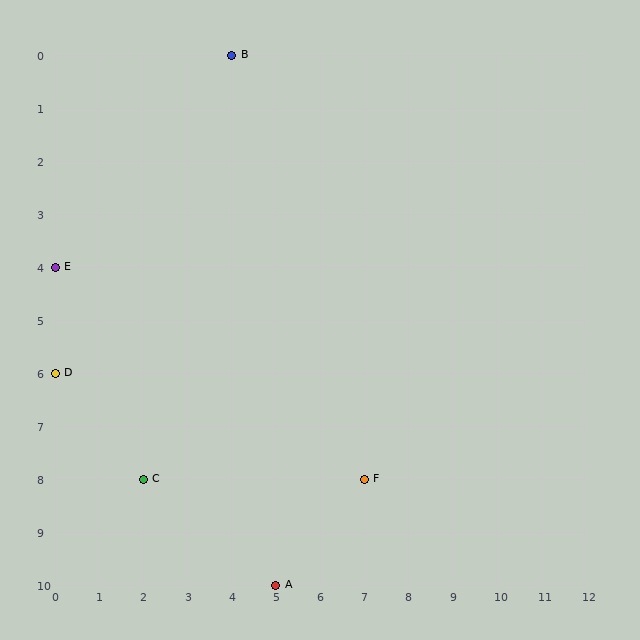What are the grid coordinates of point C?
Point C is at grid coordinates (2, 8).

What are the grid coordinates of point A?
Point A is at grid coordinates (5, 10).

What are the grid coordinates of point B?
Point B is at grid coordinates (4, 0).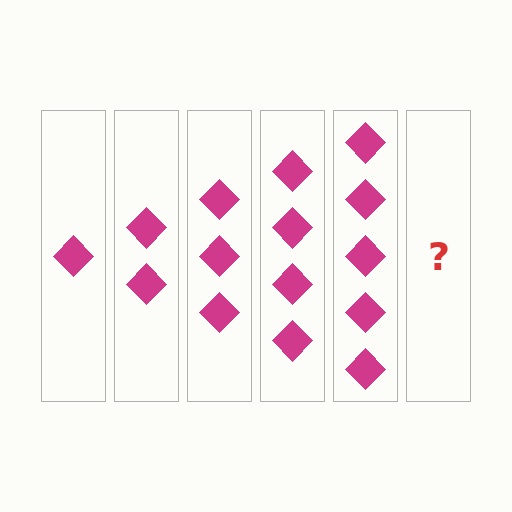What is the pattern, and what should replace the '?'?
The pattern is that each step adds one more diamond. The '?' should be 6 diamonds.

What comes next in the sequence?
The next element should be 6 diamonds.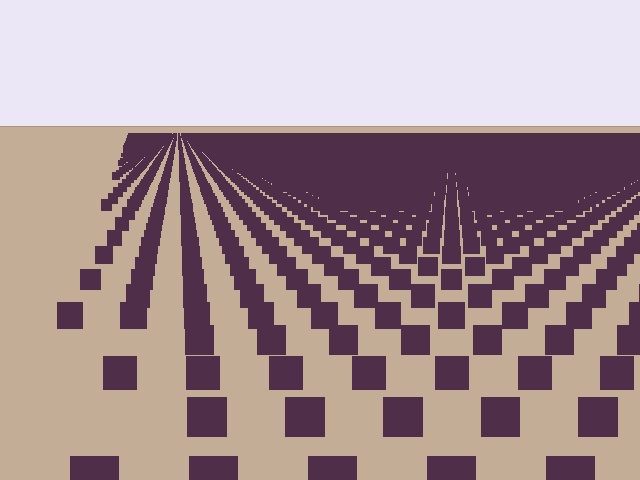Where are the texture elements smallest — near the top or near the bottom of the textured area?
Near the top.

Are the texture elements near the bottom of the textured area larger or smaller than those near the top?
Larger. Near the bottom, elements are closer to the viewer and appear at a bigger on-screen size.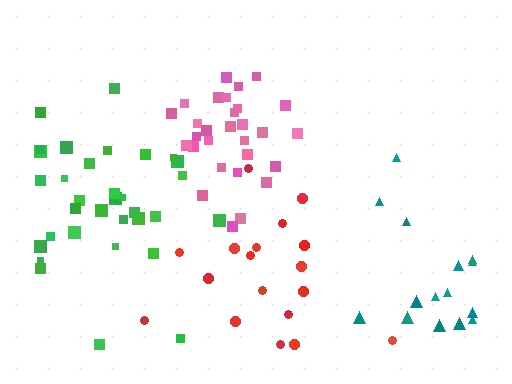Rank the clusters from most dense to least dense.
pink, green, red, teal.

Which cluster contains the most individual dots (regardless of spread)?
Green (33).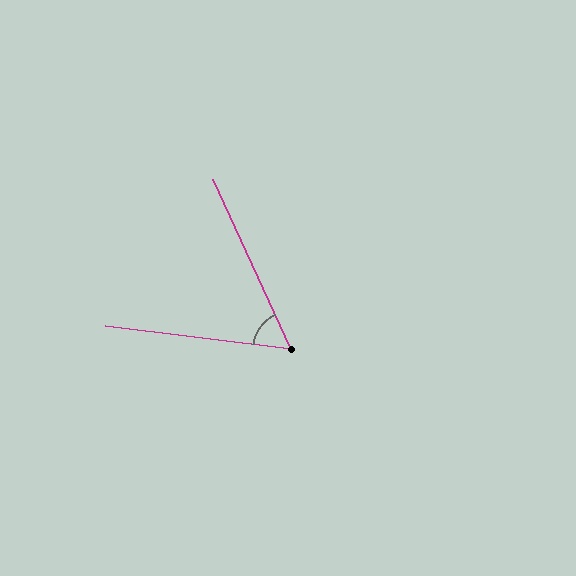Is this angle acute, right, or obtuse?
It is acute.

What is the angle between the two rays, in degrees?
Approximately 58 degrees.